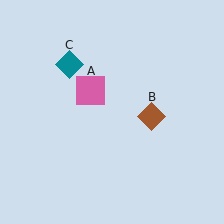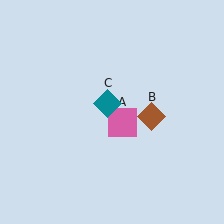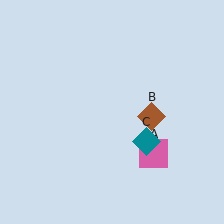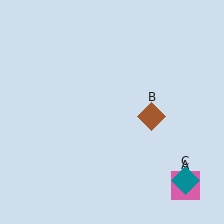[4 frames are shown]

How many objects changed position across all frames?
2 objects changed position: pink square (object A), teal diamond (object C).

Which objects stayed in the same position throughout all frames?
Brown diamond (object B) remained stationary.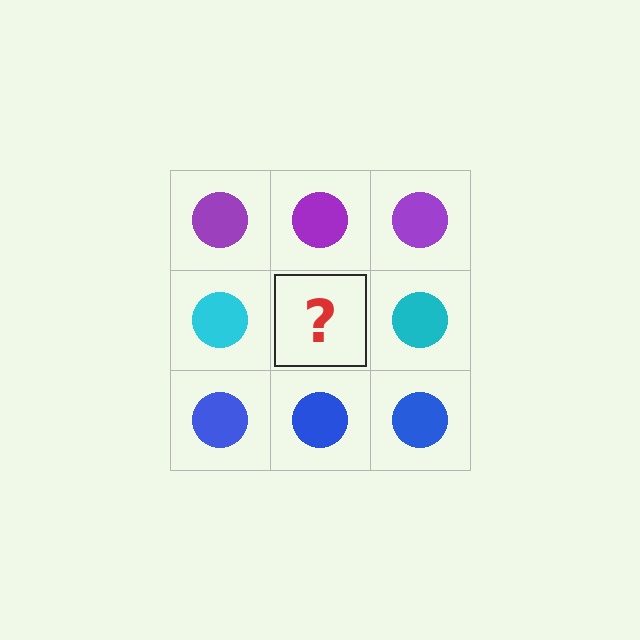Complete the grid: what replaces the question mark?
The question mark should be replaced with a cyan circle.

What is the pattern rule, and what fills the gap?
The rule is that each row has a consistent color. The gap should be filled with a cyan circle.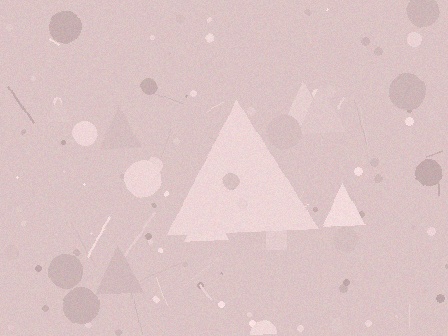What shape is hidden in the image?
A triangle is hidden in the image.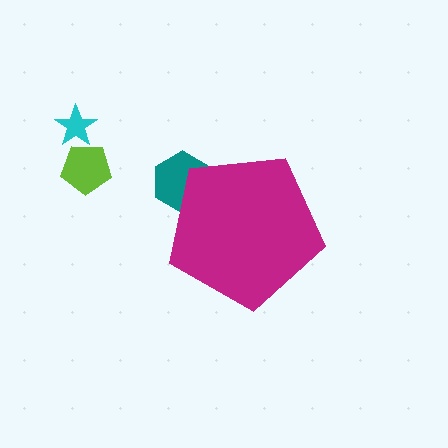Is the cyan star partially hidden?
No, the cyan star is fully visible.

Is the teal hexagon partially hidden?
Yes, the teal hexagon is partially hidden behind the magenta pentagon.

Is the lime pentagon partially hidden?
No, the lime pentagon is fully visible.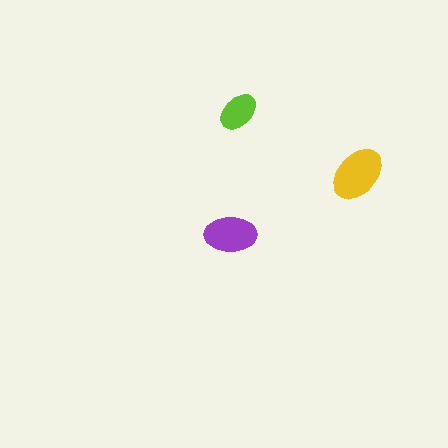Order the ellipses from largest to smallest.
the yellow one, the purple one, the lime one.